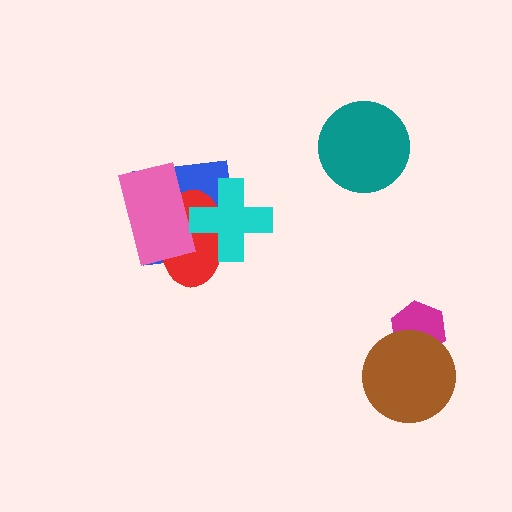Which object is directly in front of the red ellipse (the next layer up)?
The pink rectangle is directly in front of the red ellipse.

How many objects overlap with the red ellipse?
3 objects overlap with the red ellipse.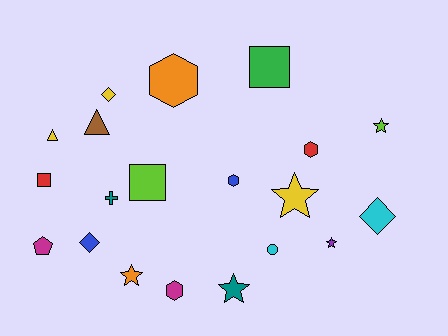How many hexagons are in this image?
There are 4 hexagons.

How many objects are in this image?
There are 20 objects.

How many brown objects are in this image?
There is 1 brown object.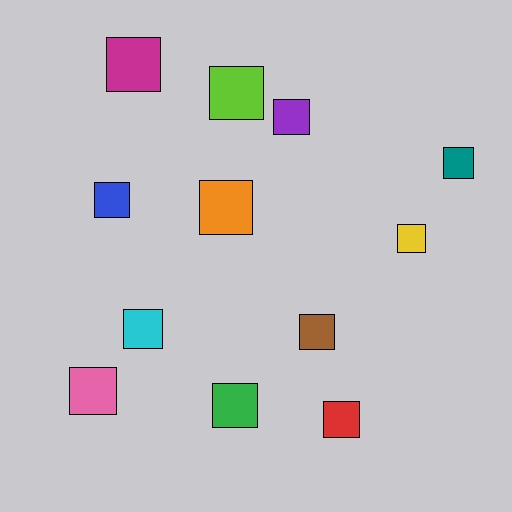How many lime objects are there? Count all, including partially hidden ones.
There is 1 lime object.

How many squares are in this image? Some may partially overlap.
There are 12 squares.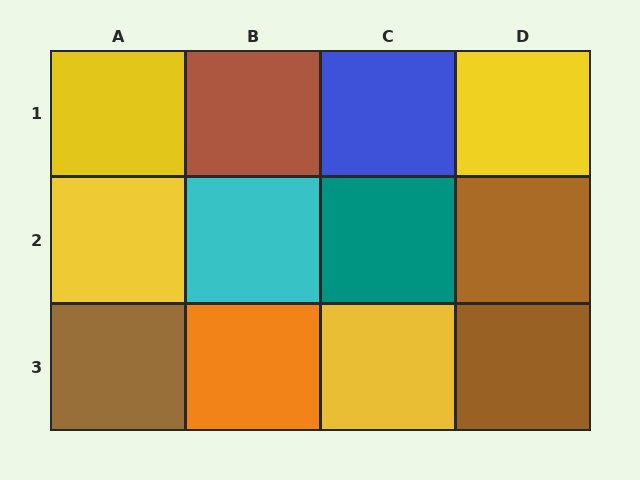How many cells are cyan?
1 cell is cyan.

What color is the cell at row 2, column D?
Brown.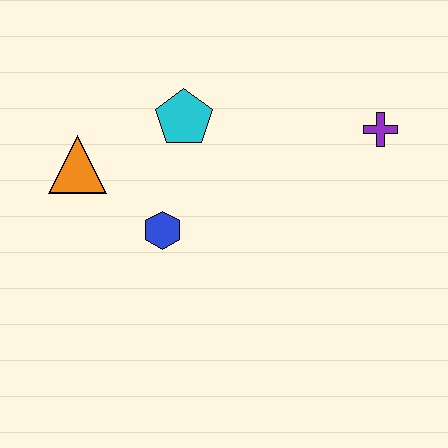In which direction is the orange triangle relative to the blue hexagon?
The orange triangle is to the left of the blue hexagon.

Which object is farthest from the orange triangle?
The purple cross is farthest from the orange triangle.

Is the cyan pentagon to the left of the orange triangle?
No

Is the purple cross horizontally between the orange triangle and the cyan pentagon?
No